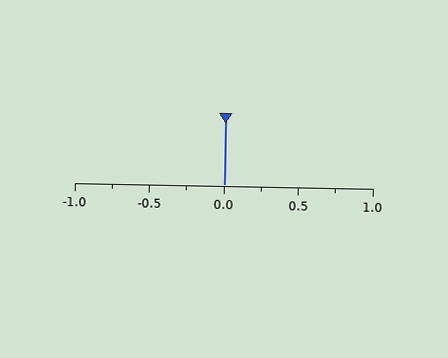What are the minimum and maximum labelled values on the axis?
The axis runs from -1.0 to 1.0.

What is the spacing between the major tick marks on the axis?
The major ticks are spaced 0.5 apart.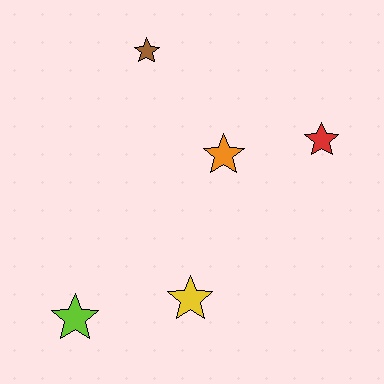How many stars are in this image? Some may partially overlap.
There are 5 stars.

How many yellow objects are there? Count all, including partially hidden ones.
There is 1 yellow object.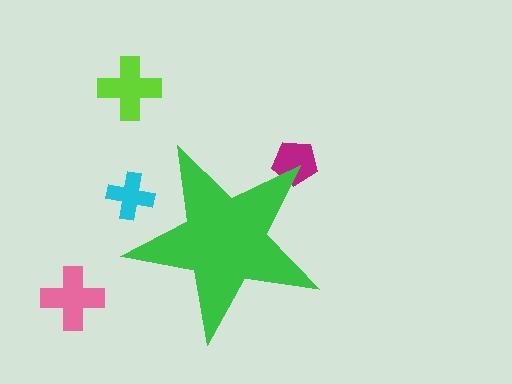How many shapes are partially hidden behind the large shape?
2 shapes are partially hidden.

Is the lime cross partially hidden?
No, the lime cross is fully visible.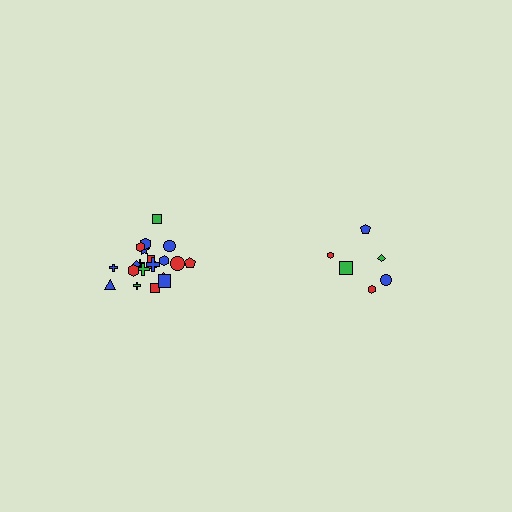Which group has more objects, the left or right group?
The left group.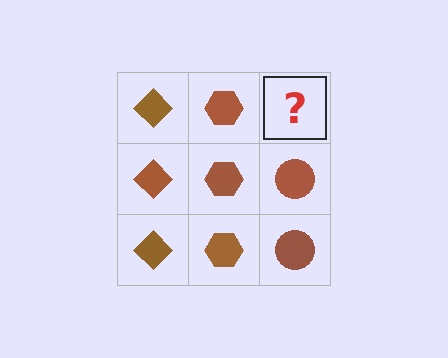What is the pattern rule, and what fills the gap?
The rule is that each column has a consistent shape. The gap should be filled with a brown circle.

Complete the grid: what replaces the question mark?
The question mark should be replaced with a brown circle.